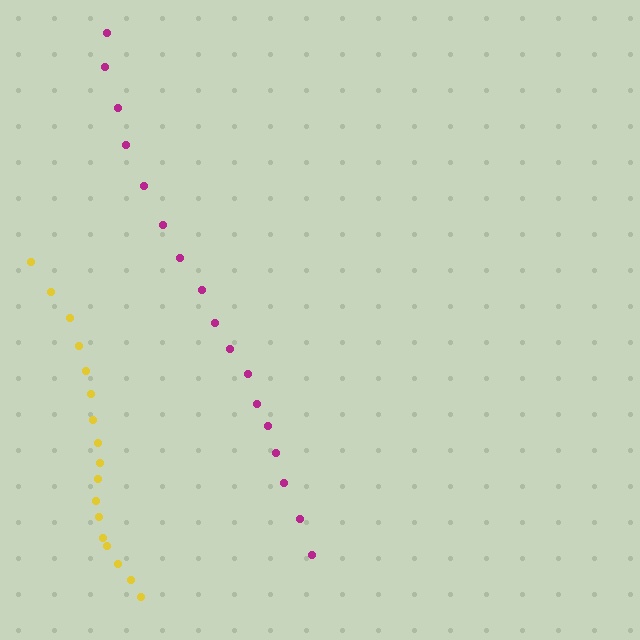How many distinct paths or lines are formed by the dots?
There are 2 distinct paths.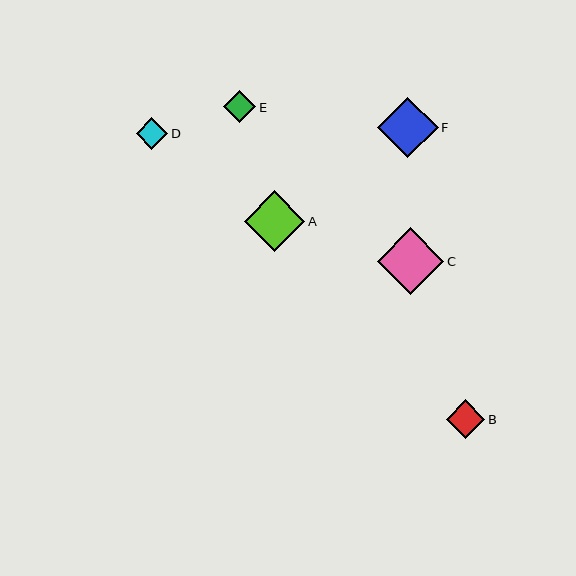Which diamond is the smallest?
Diamond D is the smallest with a size of approximately 32 pixels.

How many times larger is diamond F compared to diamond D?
Diamond F is approximately 1.9 times the size of diamond D.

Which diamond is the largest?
Diamond C is the largest with a size of approximately 66 pixels.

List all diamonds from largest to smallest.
From largest to smallest: C, A, F, B, E, D.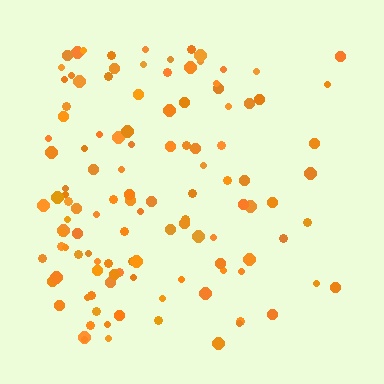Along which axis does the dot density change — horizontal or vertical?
Horizontal.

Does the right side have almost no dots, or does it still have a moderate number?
Still a moderate number, just noticeably fewer than the left.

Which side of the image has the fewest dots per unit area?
The right.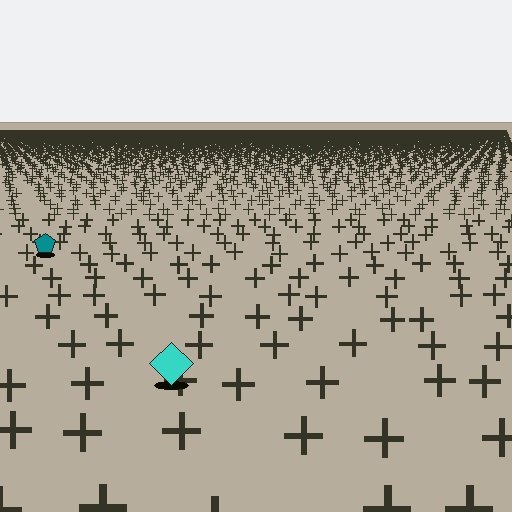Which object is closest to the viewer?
The cyan diamond is closest. The texture marks near it are larger and more spread out.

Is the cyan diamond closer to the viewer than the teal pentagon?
Yes. The cyan diamond is closer — you can tell from the texture gradient: the ground texture is coarser near it.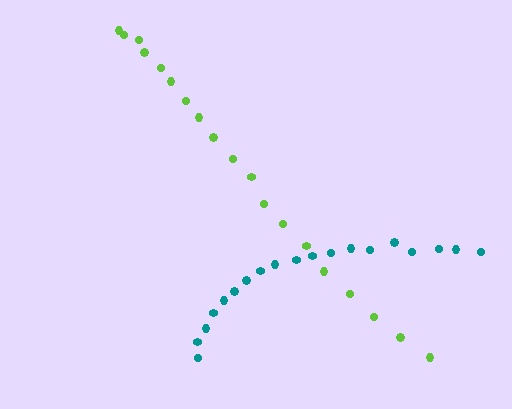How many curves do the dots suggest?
There are 2 distinct paths.